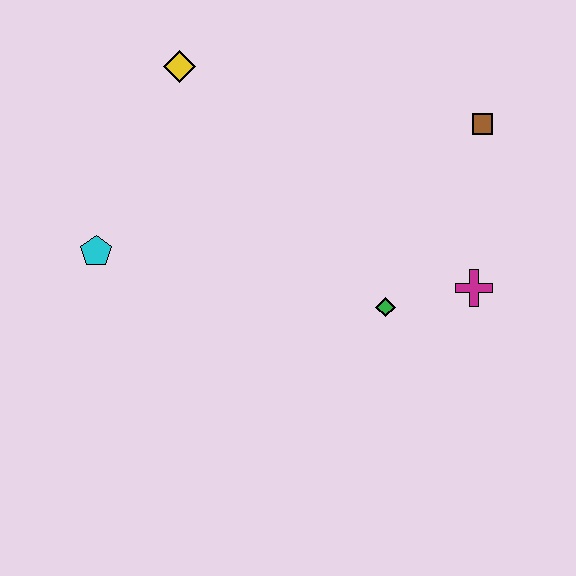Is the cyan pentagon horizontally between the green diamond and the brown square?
No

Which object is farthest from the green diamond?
The yellow diamond is farthest from the green diamond.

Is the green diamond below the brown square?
Yes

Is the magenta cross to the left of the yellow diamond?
No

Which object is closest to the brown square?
The magenta cross is closest to the brown square.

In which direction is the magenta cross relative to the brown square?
The magenta cross is below the brown square.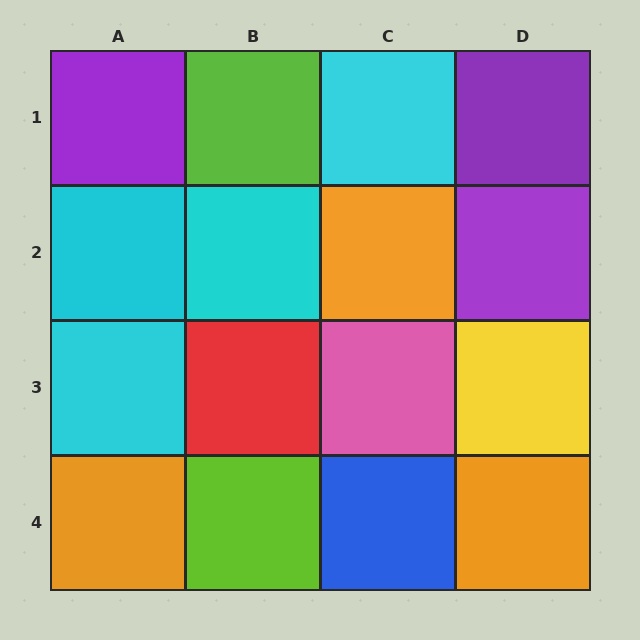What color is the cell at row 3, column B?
Red.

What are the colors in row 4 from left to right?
Orange, lime, blue, orange.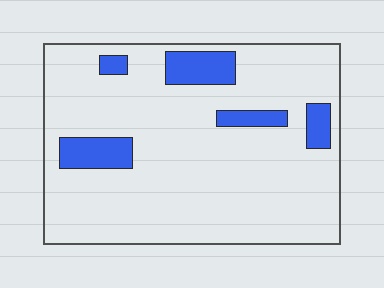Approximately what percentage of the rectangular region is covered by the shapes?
Approximately 15%.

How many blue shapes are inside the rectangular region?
5.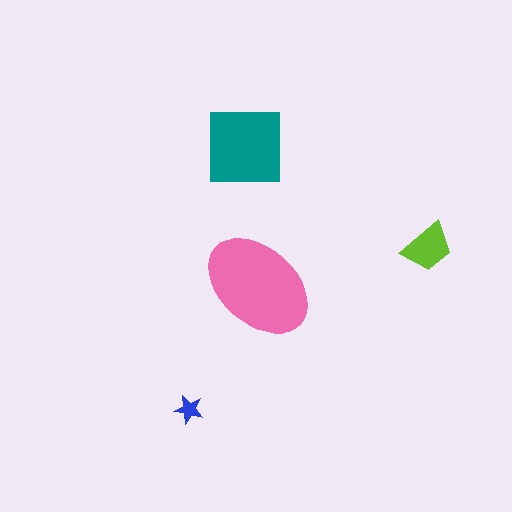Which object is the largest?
The pink ellipse.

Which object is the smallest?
The blue star.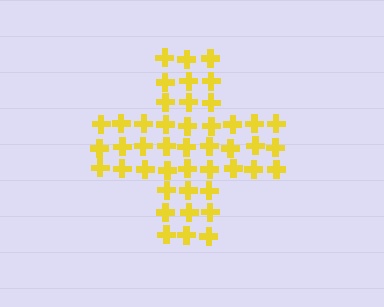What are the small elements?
The small elements are crosses.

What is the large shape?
The large shape is a cross.